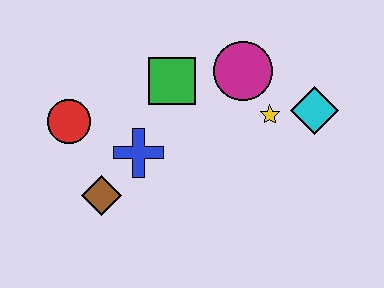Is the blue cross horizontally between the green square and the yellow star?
No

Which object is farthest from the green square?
The cyan diamond is farthest from the green square.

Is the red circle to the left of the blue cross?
Yes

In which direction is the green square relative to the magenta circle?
The green square is to the left of the magenta circle.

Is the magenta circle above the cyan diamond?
Yes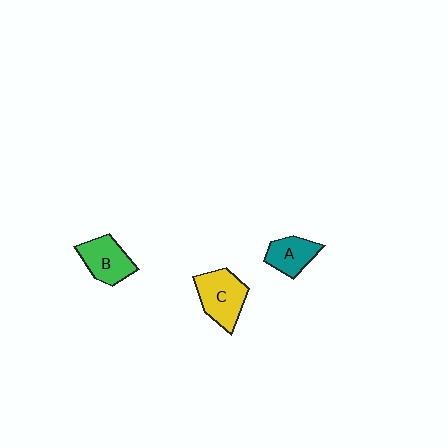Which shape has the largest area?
Shape C (yellow).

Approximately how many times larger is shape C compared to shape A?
Approximately 1.4 times.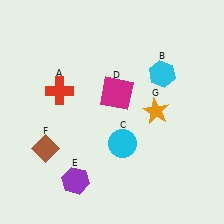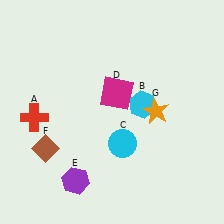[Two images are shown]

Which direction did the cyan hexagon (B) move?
The cyan hexagon (B) moved down.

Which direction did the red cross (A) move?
The red cross (A) moved down.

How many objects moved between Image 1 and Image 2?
2 objects moved between the two images.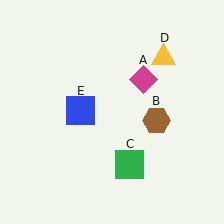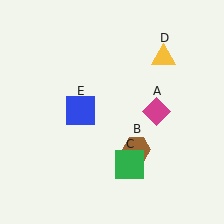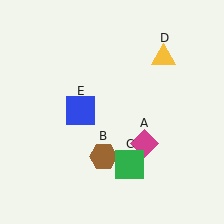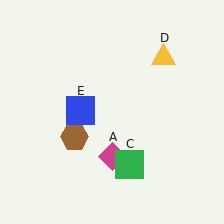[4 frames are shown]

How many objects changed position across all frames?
2 objects changed position: magenta diamond (object A), brown hexagon (object B).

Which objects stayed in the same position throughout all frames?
Green square (object C) and yellow triangle (object D) and blue square (object E) remained stationary.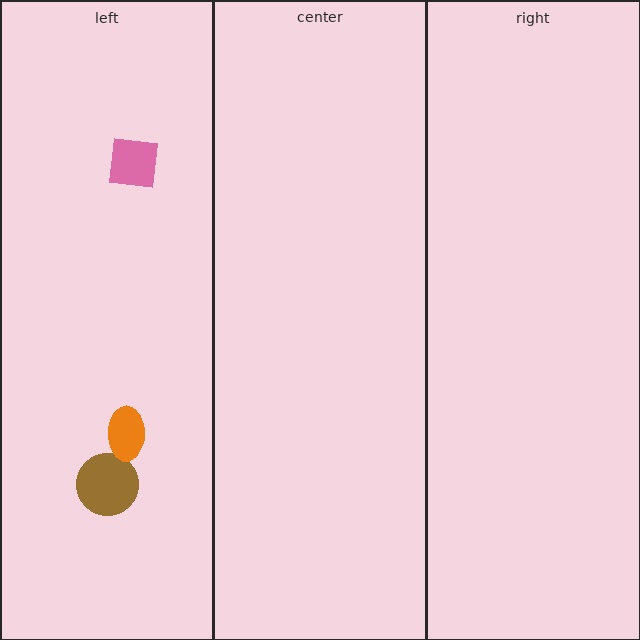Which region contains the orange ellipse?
The left region.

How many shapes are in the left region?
3.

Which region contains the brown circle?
The left region.